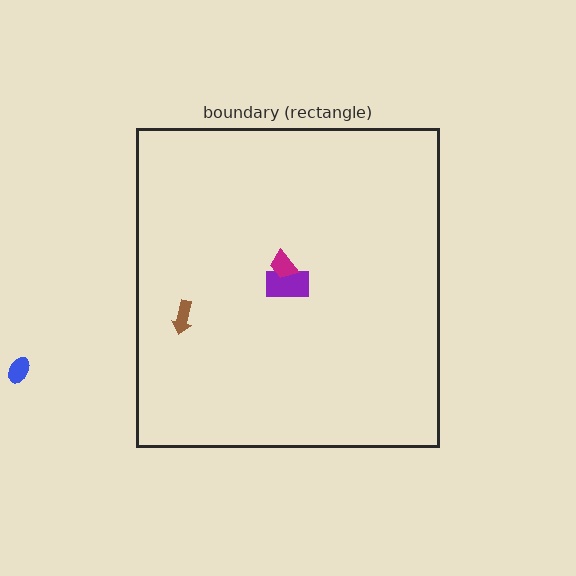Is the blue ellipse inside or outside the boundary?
Outside.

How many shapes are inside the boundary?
3 inside, 1 outside.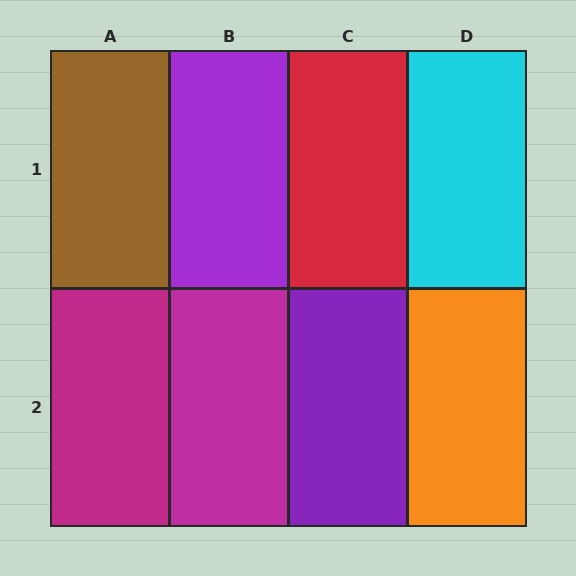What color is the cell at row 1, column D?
Cyan.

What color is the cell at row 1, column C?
Red.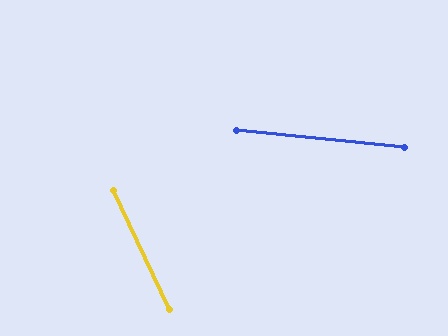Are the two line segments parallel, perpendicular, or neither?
Neither parallel nor perpendicular — they differ by about 59°.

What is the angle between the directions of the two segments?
Approximately 59 degrees.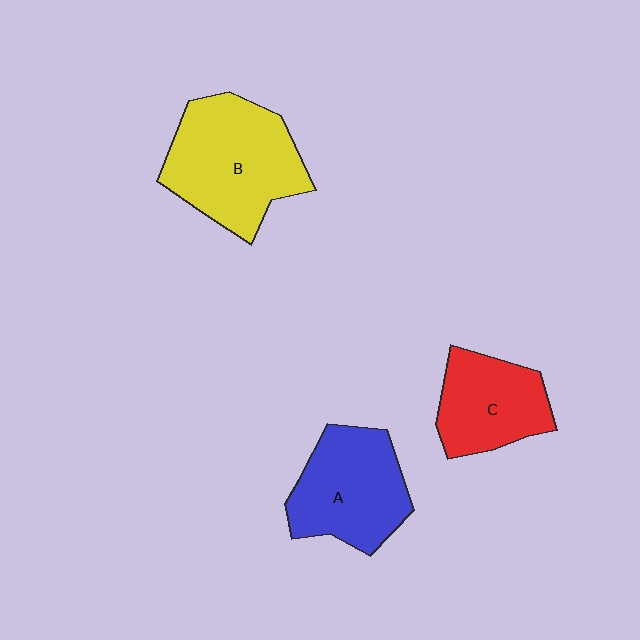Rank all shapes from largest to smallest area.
From largest to smallest: B (yellow), A (blue), C (red).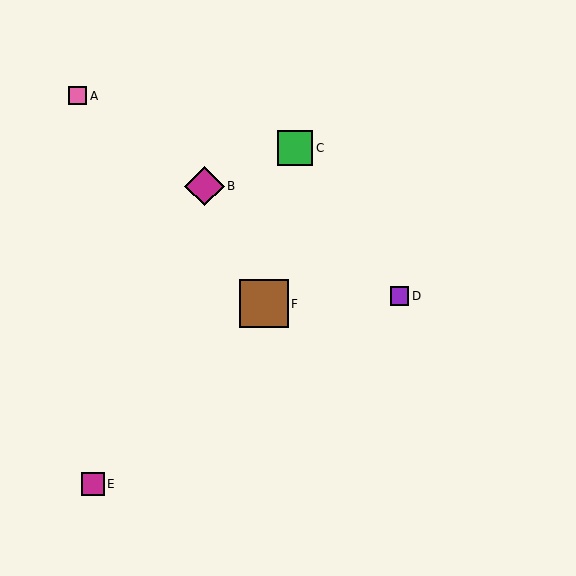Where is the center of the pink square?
The center of the pink square is at (78, 96).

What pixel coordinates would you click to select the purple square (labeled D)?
Click at (399, 296) to select the purple square D.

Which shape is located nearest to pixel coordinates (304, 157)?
The green square (labeled C) at (295, 148) is nearest to that location.